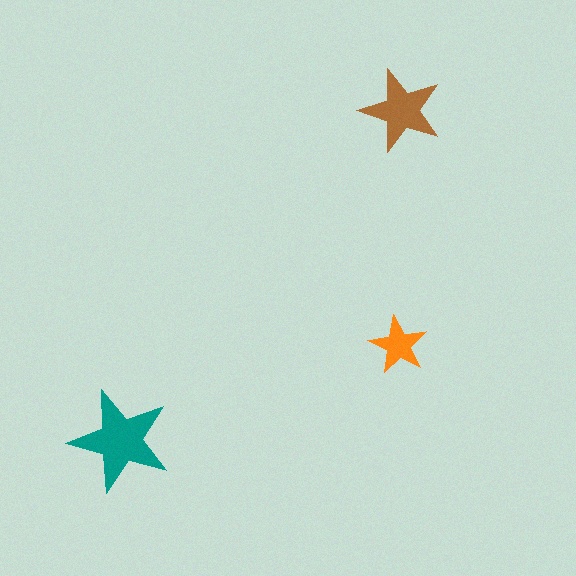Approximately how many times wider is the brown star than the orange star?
About 1.5 times wider.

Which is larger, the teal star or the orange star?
The teal one.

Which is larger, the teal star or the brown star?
The teal one.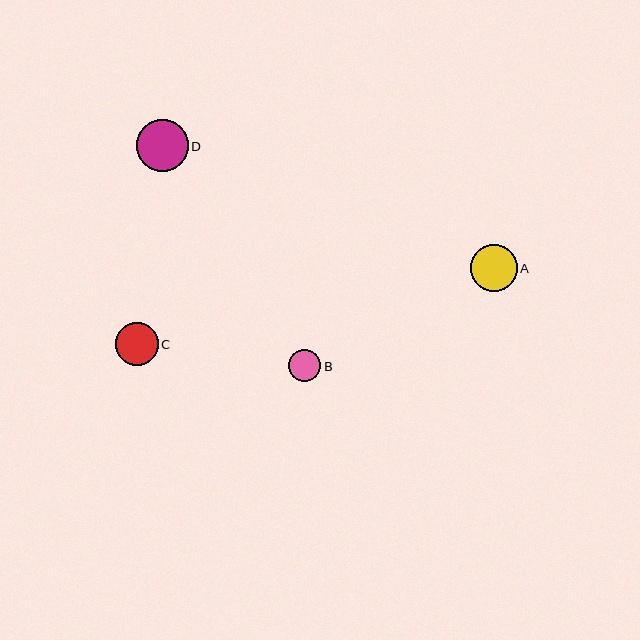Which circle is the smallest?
Circle B is the smallest with a size of approximately 32 pixels.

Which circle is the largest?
Circle D is the largest with a size of approximately 52 pixels.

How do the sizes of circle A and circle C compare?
Circle A and circle C are approximately the same size.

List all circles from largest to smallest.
From largest to smallest: D, A, C, B.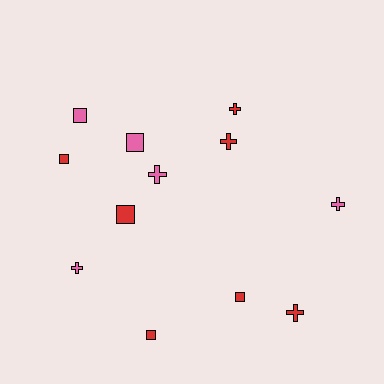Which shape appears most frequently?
Cross, with 6 objects.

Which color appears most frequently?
Red, with 7 objects.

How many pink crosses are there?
There are 3 pink crosses.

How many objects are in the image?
There are 12 objects.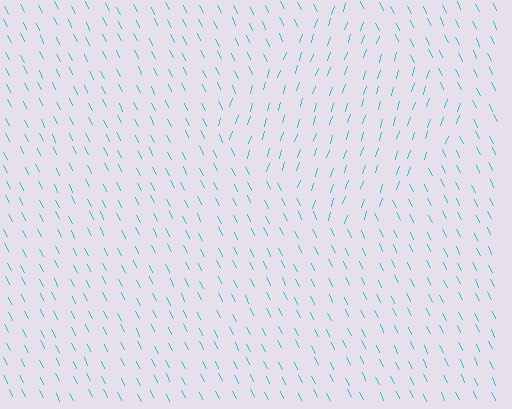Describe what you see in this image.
The image is filled with small cyan line segments. A diamond region in the image has lines oriented differently from the surrounding lines, creating a visible texture boundary.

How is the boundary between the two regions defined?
The boundary is defined purely by a change in line orientation (approximately 45 degrees difference). All lines are the same color and thickness.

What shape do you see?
I see a diamond.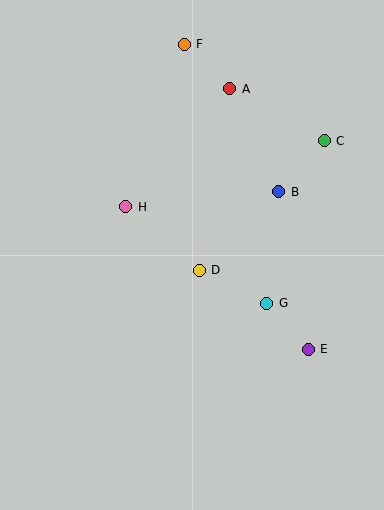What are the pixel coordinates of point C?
Point C is at (324, 141).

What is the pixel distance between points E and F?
The distance between E and F is 329 pixels.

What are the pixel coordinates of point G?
Point G is at (267, 303).